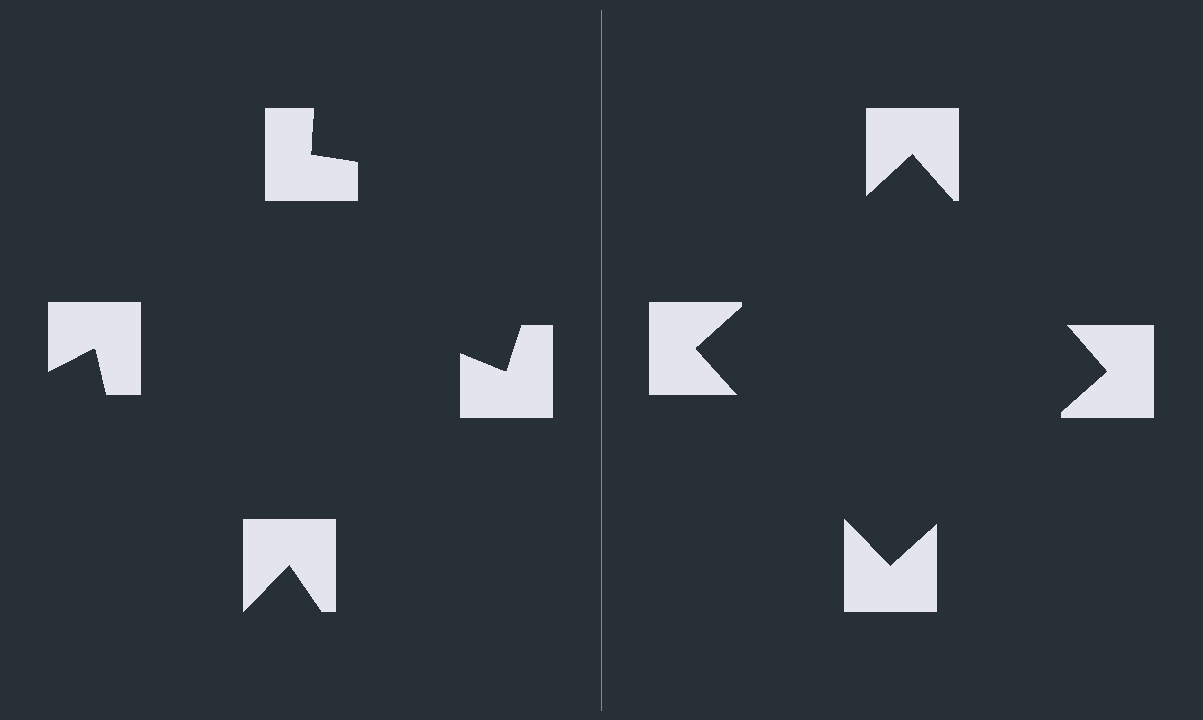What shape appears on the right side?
An illusory square.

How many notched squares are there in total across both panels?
8 — 4 on each side.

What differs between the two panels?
The notched squares are positioned identically on both sides; only the wedge orientations differ. On the right they align to a square; on the left they are misaligned.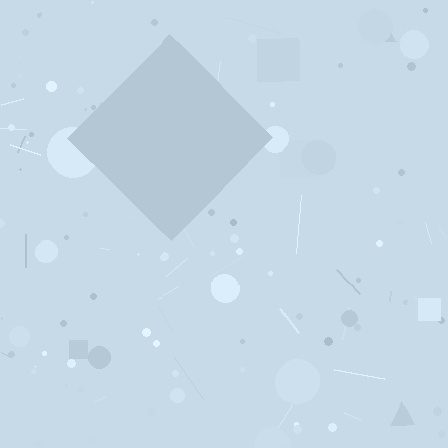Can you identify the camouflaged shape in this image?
The camouflaged shape is a diamond.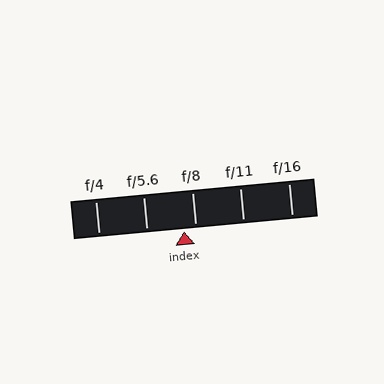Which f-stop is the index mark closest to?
The index mark is closest to f/8.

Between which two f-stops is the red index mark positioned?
The index mark is between f/5.6 and f/8.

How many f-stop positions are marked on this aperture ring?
There are 5 f-stop positions marked.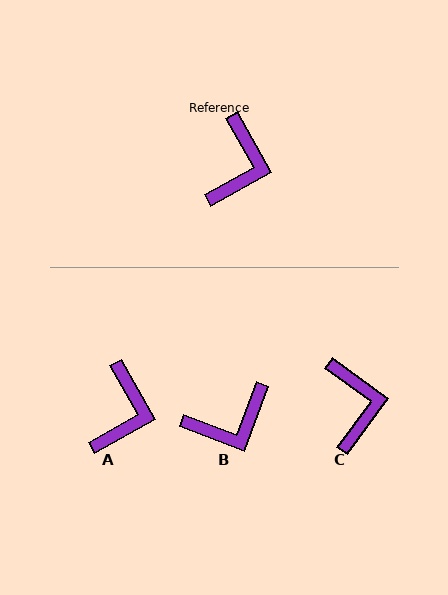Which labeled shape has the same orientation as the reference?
A.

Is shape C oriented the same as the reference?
No, it is off by about 24 degrees.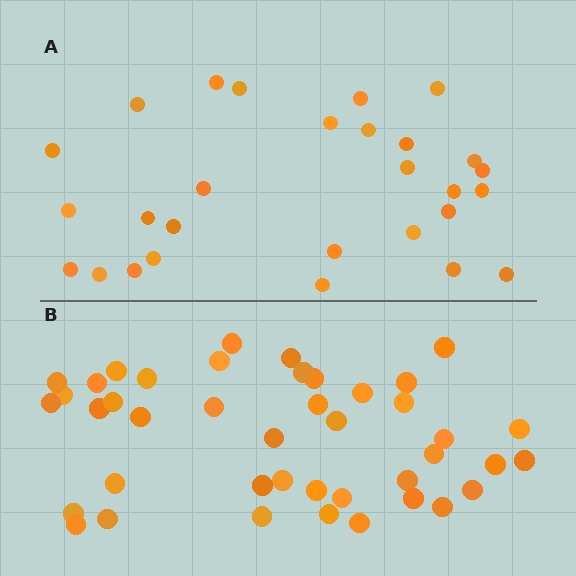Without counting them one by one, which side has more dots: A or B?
Region B (the bottom region) has more dots.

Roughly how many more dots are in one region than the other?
Region B has approximately 15 more dots than region A.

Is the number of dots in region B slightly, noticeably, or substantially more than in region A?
Region B has substantially more. The ratio is roughly 1.5 to 1.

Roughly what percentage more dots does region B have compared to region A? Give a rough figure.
About 50% more.